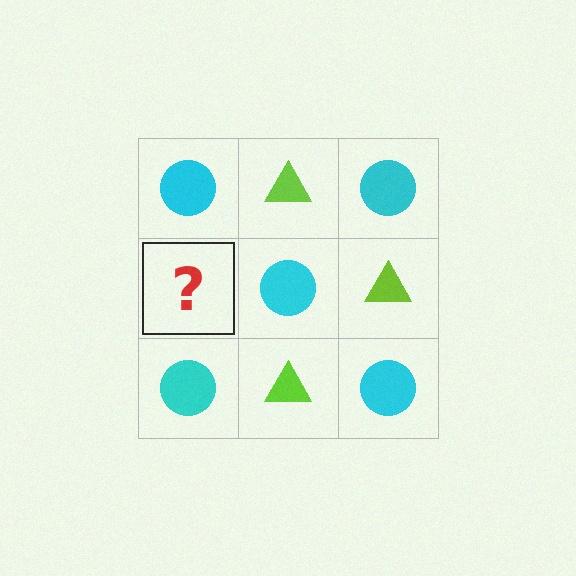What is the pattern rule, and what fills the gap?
The rule is that it alternates cyan circle and lime triangle in a checkerboard pattern. The gap should be filled with a lime triangle.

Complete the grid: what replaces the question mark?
The question mark should be replaced with a lime triangle.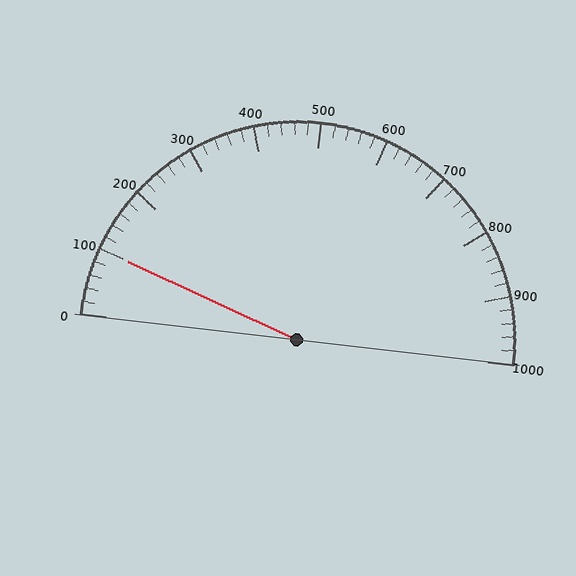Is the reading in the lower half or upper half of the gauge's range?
The reading is in the lower half of the range (0 to 1000).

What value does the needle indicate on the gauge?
The needle indicates approximately 100.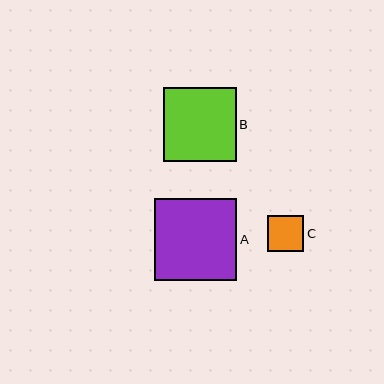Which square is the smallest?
Square C is the smallest with a size of approximately 36 pixels.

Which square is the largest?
Square A is the largest with a size of approximately 82 pixels.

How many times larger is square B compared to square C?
Square B is approximately 2.1 times the size of square C.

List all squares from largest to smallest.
From largest to smallest: A, B, C.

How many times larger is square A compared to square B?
Square A is approximately 1.1 times the size of square B.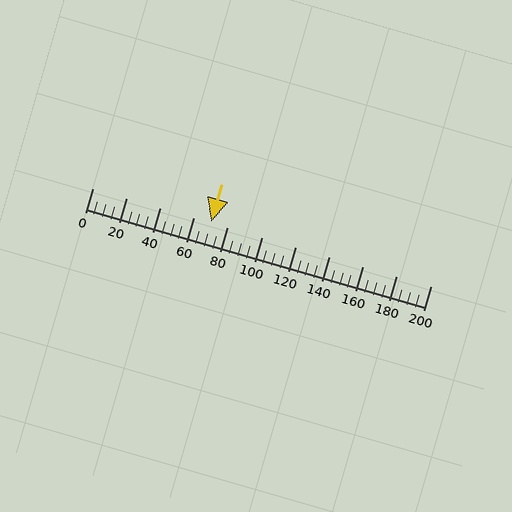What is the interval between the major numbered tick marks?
The major tick marks are spaced 20 units apart.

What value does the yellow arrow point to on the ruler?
The yellow arrow points to approximately 70.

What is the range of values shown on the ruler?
The ruler shows values from 0 to 200.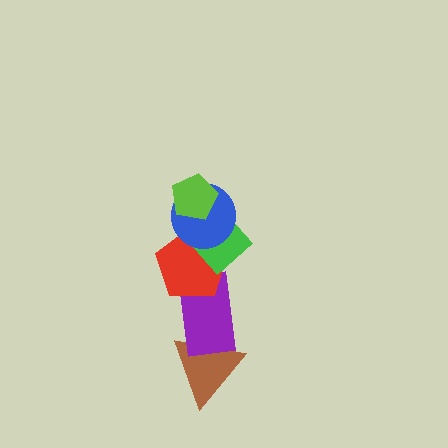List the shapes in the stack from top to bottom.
From top to bottom: the lime pentagon, the blue circle, the green diamond, the red pentagon, the purple rectangle, the brown triangle.